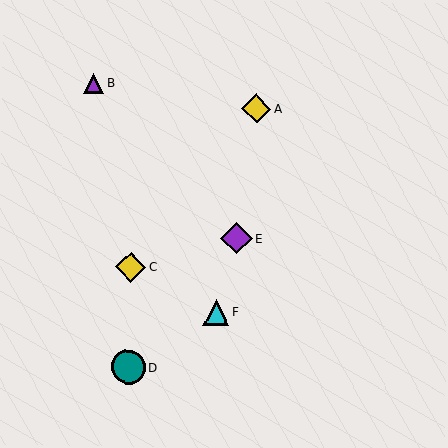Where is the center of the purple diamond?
The center of the purple diamond is at (236, 238).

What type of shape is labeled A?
Shape A is a yellow diamond.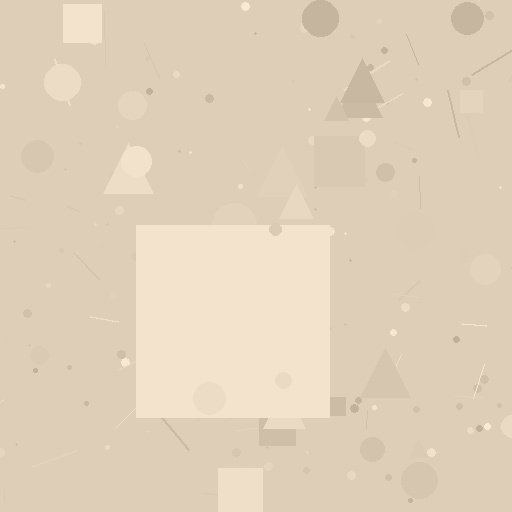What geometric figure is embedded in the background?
A square is embedded in the background.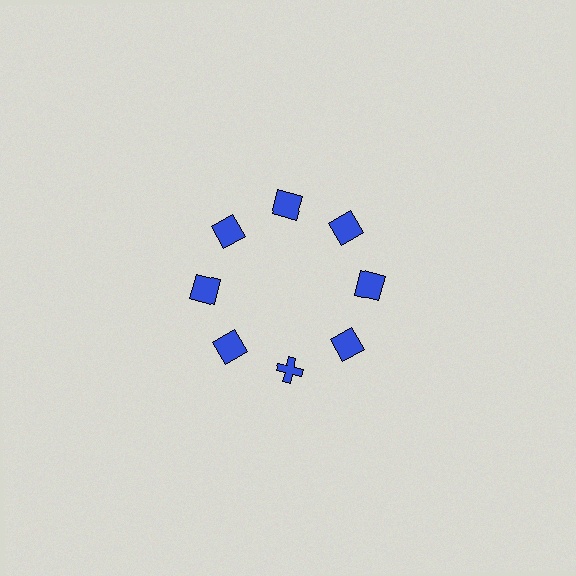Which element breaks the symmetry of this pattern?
The blue cross at roughly the 6 o'clock position breaks the symmetry. All other shapes are blue squares.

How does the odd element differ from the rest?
It has a different shape: cross instead of square.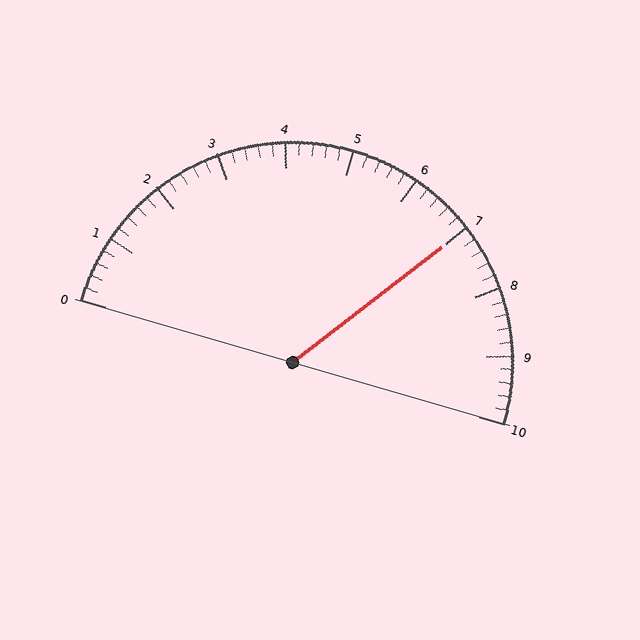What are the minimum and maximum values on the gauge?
The gauge ranges from 0 to 10.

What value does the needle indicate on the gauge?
The needle indicates approximately 7.0.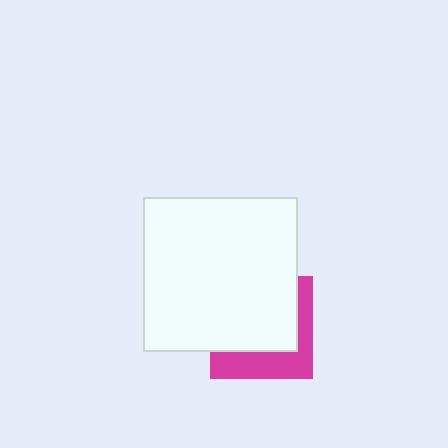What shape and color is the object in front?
The object in front is a white square.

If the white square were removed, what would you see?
You would see the complete magenta square.